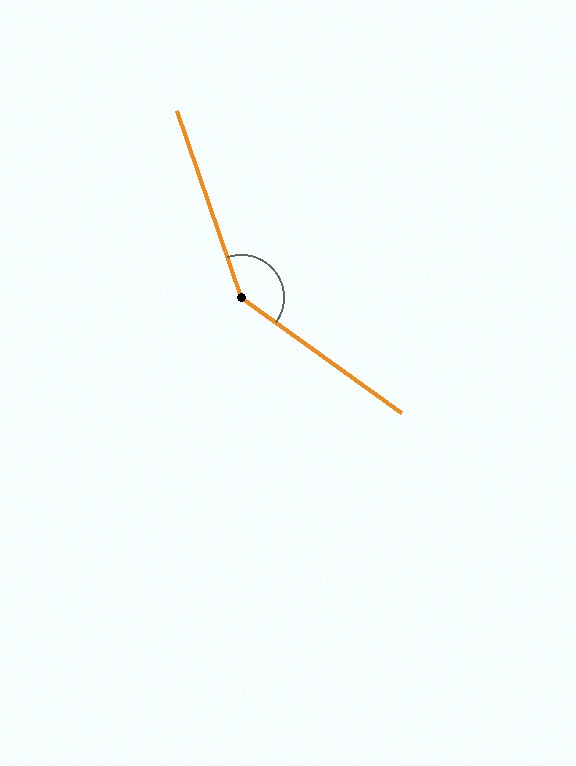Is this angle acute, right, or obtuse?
It is obtuse.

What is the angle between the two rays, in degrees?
Approximately 145 degrees.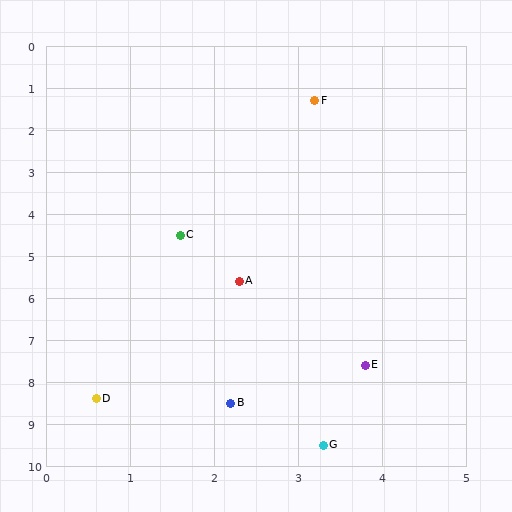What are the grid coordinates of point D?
Point D is at approximately (0.6, 8.4).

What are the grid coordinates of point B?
Point B is at approximately (2.2, 8.5).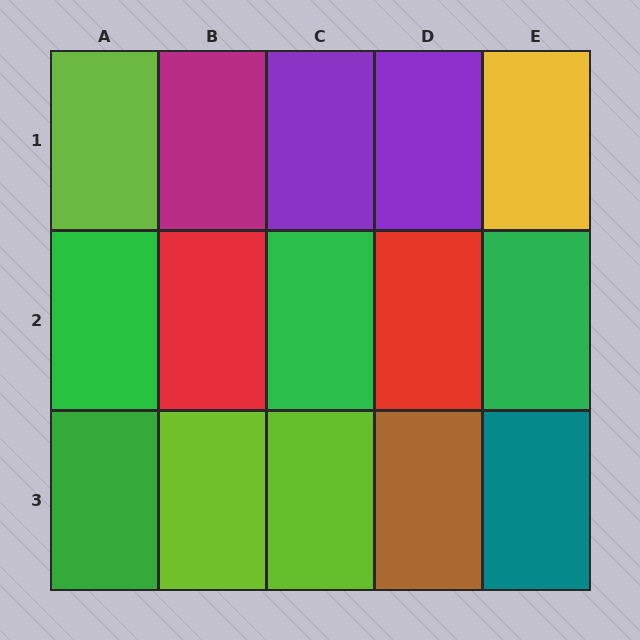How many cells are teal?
1 cell is teal.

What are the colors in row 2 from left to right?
Green, red, green, red, green.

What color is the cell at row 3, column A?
Green.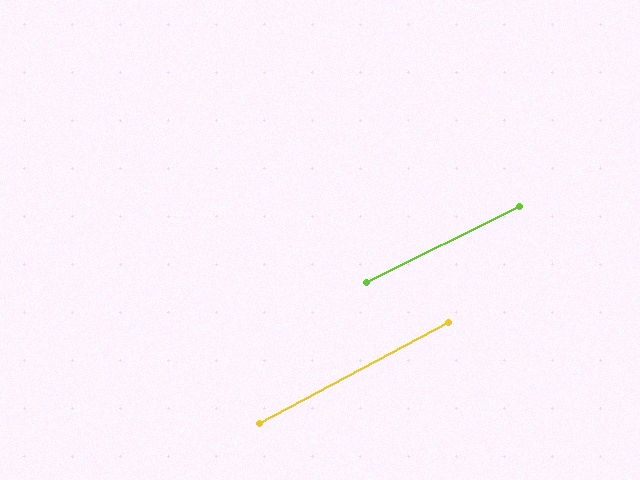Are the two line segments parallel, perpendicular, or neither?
Parallel — their directions differ by only 1.6°.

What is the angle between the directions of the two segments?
Approximately 2 degrees.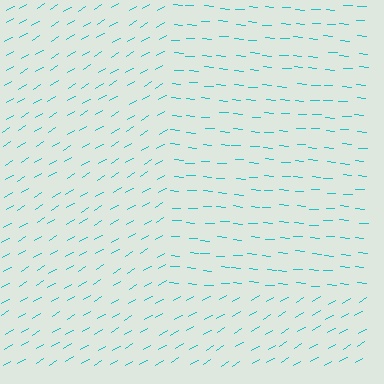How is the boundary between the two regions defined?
The boundary is defined purely by a change in line orientation (approximately 35 degrees difference). All lines are the same color and thickness.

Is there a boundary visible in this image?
Yes, there is a texture boundary formed by a change in line orientation.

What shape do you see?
I see a rectangle.